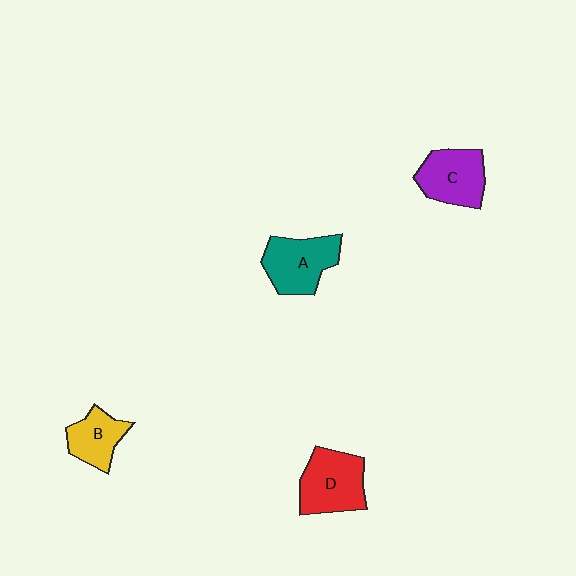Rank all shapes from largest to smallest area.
From largest to smallest: D (red), A (teal), C (purple), B (yellow).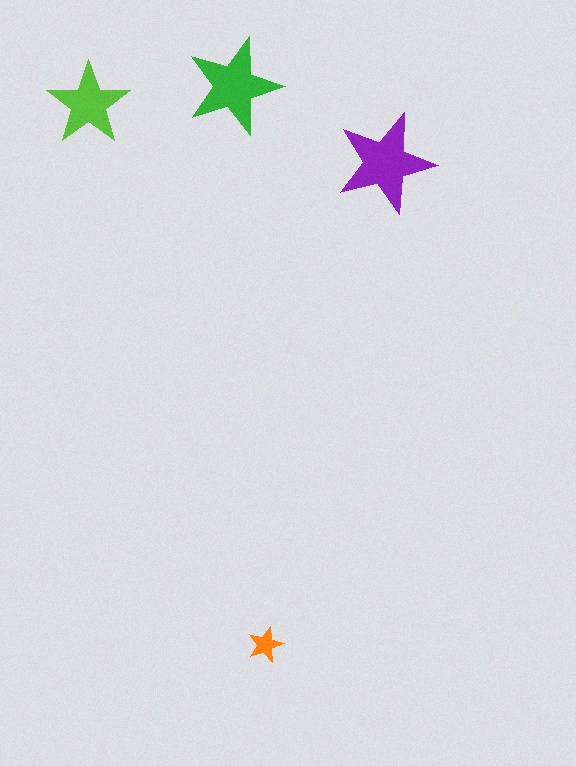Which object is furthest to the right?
The purple star is rightmost.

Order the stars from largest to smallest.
the purple one, the green one, the lime one, the orange one.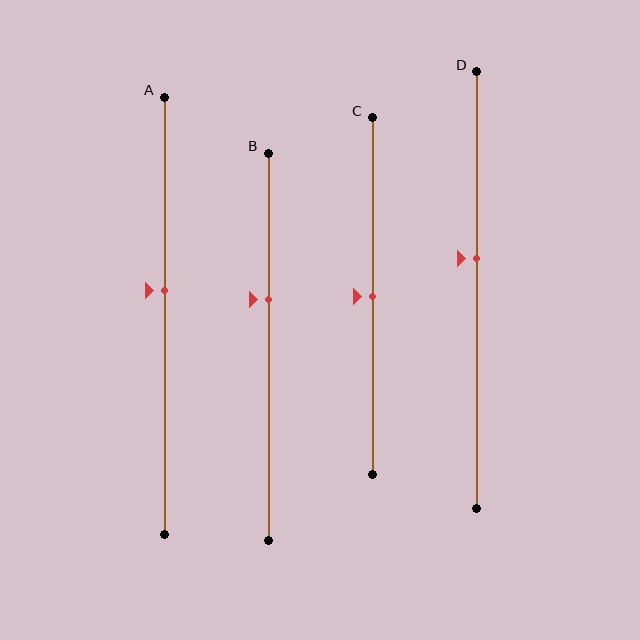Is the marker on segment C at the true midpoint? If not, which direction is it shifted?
Yes, the marker on segment C is at the true midpoint.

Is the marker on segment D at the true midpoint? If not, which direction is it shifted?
No, the marker on segment D is shifted upward by about 7% of the segment length.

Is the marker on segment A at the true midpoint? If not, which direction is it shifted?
No, the marker on segment A is shifted upward by about 6% of the segment length.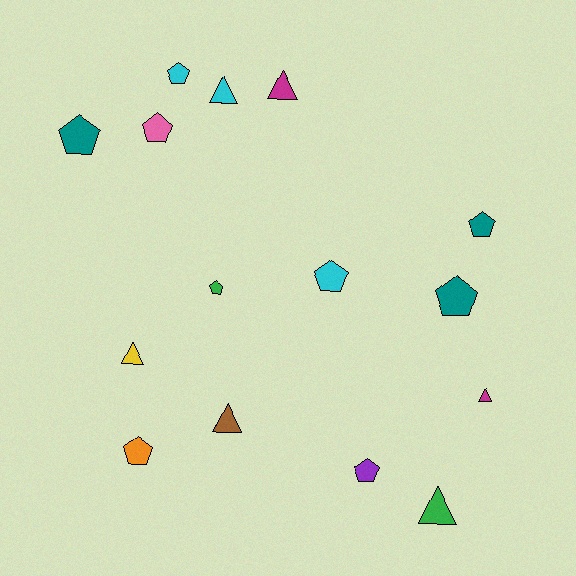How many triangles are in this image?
There are 6 triangles.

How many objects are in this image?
There are 15 objects.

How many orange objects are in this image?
There is 1 orange object.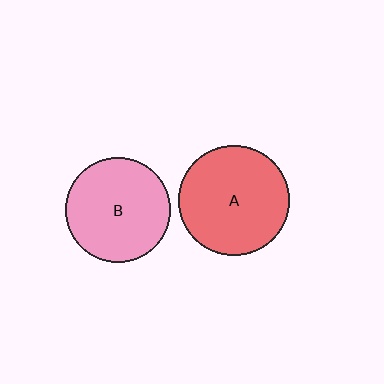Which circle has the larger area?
Circle A (red).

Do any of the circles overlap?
No, none of the circles overlap.